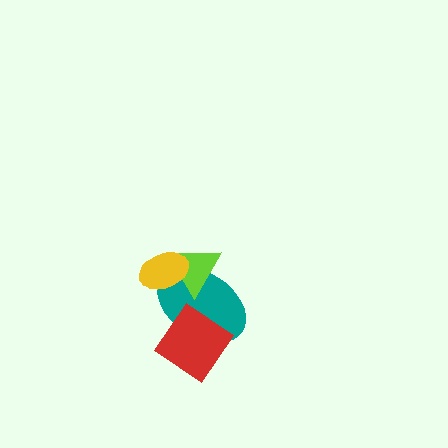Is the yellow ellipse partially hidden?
No, no other shape covers it.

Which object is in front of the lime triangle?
The yellow ellipse is in front of the lime triangle.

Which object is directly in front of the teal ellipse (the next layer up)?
The lime triangle is directly in front of the teal ellipse.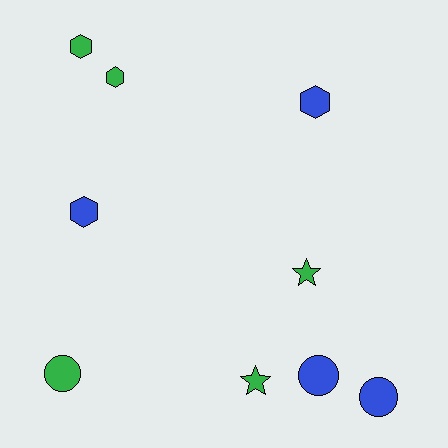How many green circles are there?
There is 1 green circle.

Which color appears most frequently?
Green, with 5 objects.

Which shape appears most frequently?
Hexagon, with 4 objects.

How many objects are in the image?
There are 9 objects.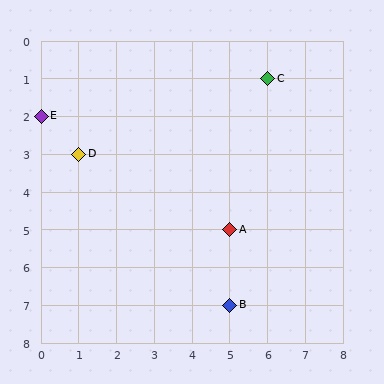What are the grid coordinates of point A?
Point A is at grid coordinates (5, 5).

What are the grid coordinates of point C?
Point C is at grid coordinates (6, 1).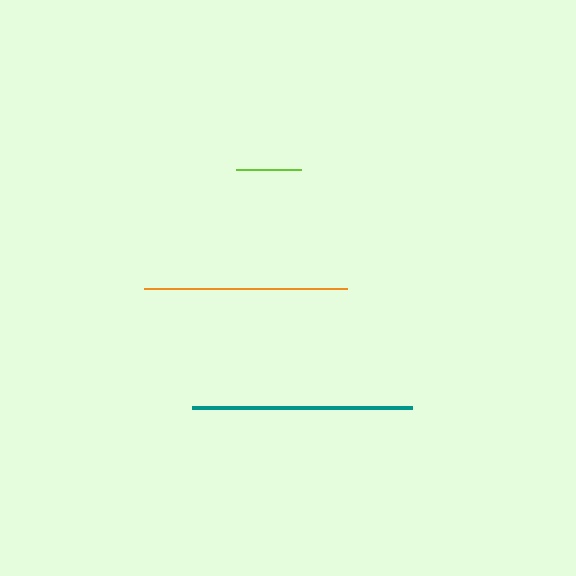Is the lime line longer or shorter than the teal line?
The teal line is longer than the lime line.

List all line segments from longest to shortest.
From longest to shortest: teal, orange, lime.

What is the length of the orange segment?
The orange segment is approximately 204 pixels long.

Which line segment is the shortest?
The lime line is the shortest at approximately 65 pixels.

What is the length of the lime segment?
The lime segment is approximately 65 pixels long.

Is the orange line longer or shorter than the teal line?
The teal line is longer than the orange line.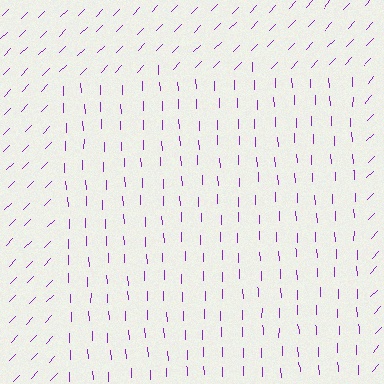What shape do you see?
I see a rectangle.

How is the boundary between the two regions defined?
The boundary is defined purely by a change in line orientation (approximately 45 degrees difference). All lines are the same color and thickness.